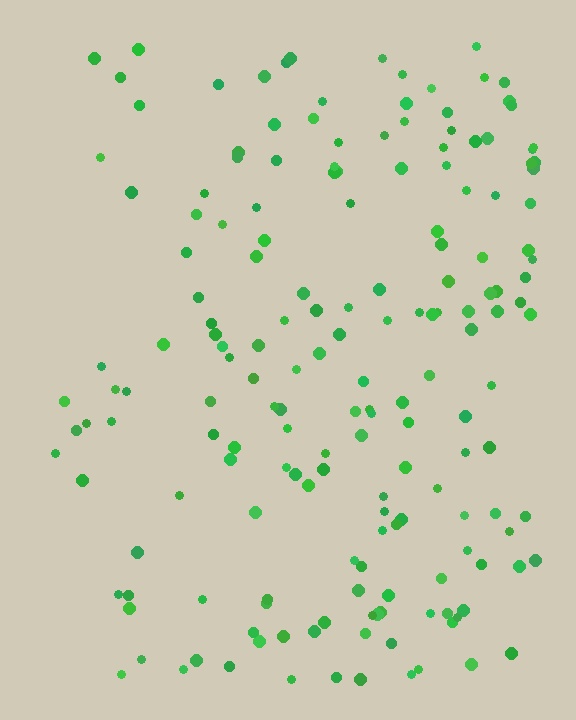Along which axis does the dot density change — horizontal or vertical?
Horizontal.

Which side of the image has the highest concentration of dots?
The right.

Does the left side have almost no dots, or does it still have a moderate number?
Still a moderate number, just noticeably fewer than the right.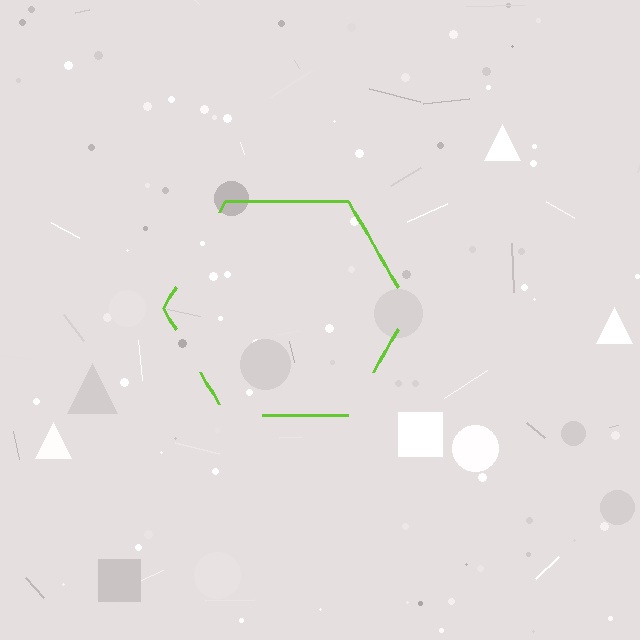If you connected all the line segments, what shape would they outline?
They would outline a hexagon.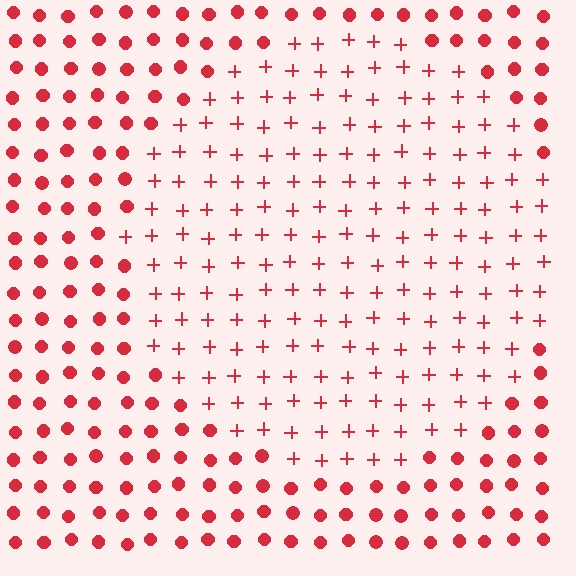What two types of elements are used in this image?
The image uses plus signs inside the circle region and circles outside it.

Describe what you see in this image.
The image is filled with small red elements arranged in a uniform grid. A circle-shaped region contains plus signs, while the surrounding area contains circles. The boundary is defined purely by the change in element shape.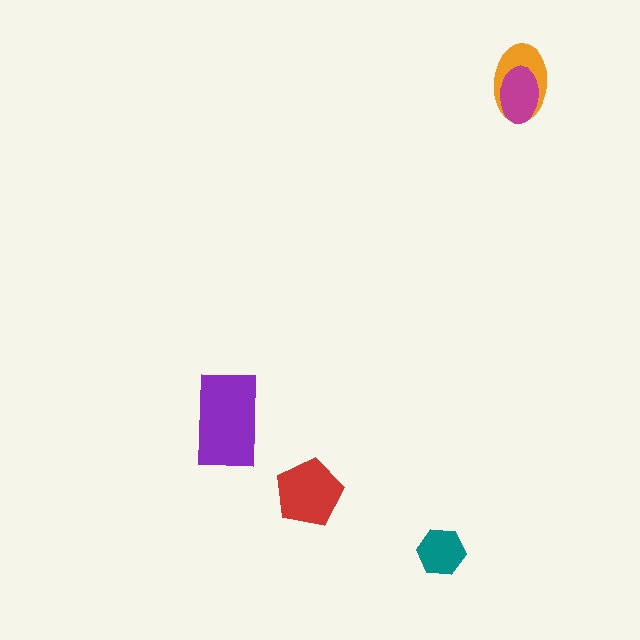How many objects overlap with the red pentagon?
0 objects overlap with the red pentagon.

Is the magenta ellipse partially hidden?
No, no other shape covers it.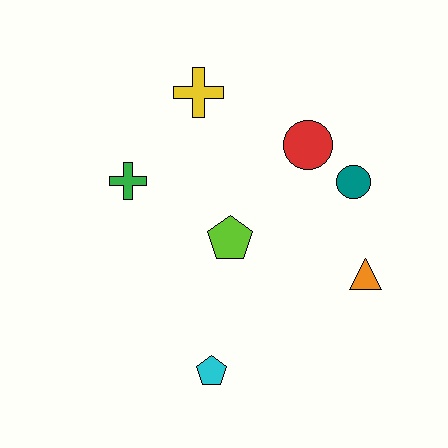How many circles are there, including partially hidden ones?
There are 2 circles.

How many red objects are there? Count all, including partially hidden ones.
There is 1 red object.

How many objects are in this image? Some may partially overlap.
There are 7 objects.